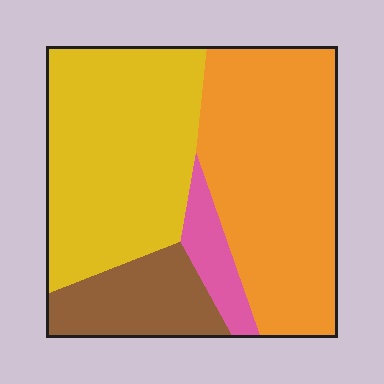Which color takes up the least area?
Pink, at roughly 5%.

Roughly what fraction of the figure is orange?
Orange covers roughly 40% of the figure.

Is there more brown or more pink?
Brown.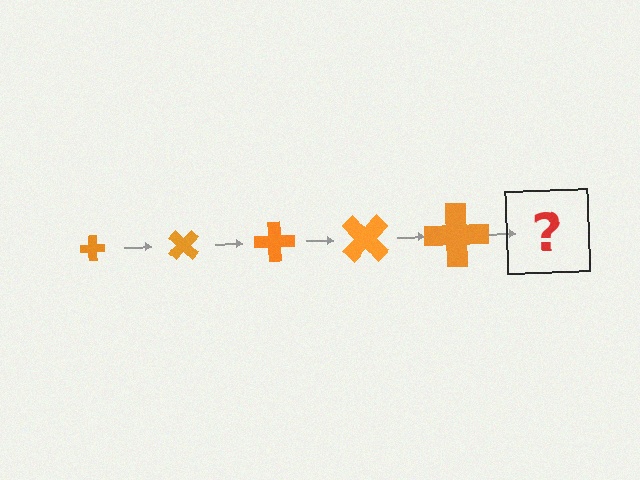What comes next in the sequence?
The next element should be a cross, larger than the previous one and rotated 225 degrees from the start.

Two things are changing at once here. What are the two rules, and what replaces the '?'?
The two rules are that the cross grows larger each step and it rotates 45 degrees each step. The '?' should be a cross, larger than the previous one and rotated 225 degrees from the start.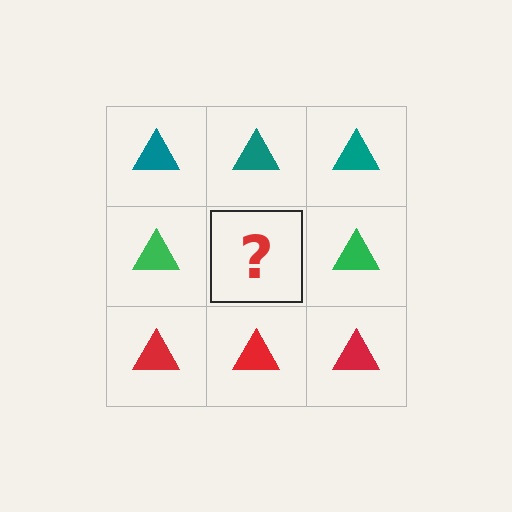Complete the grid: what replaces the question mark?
The question mark should be replaced with a green triangle.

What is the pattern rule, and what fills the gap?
The rule is that each row has a consistent color. The gap should be filled with a green triangle.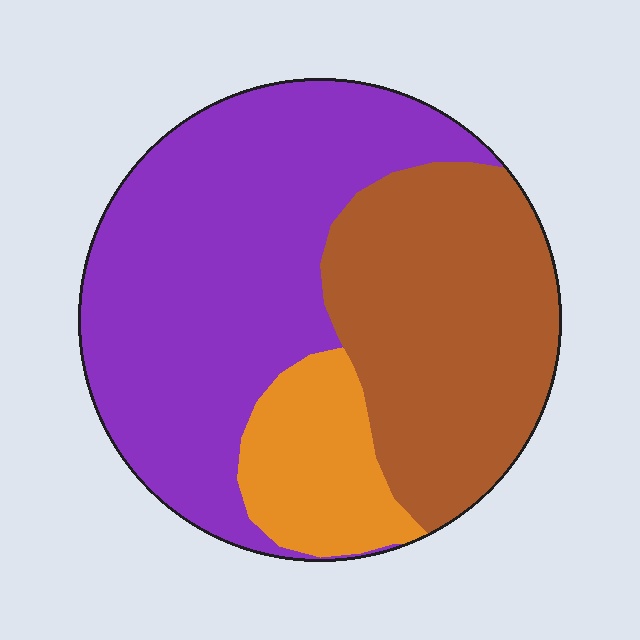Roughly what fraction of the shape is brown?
Brown covers 35% of the shape.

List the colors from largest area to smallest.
From largest to smallest: purple, brown, orange.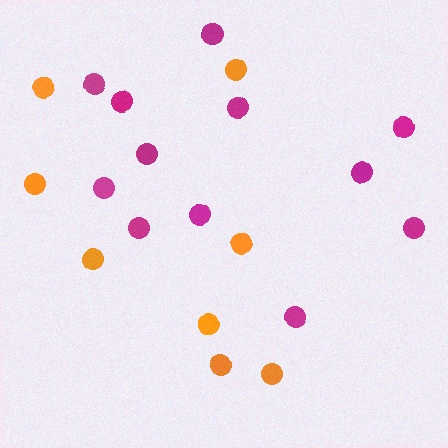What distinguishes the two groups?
There are 2 groups: one group of magenta circles (12) and one group of orange circles (8).